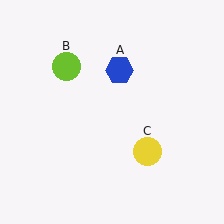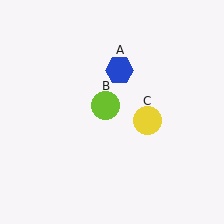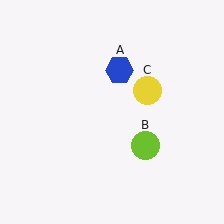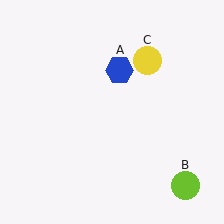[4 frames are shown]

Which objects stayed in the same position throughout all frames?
Blue hexagon (object A) remained stationary.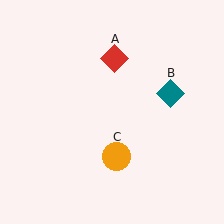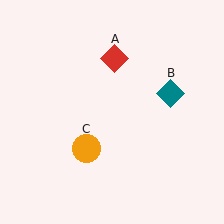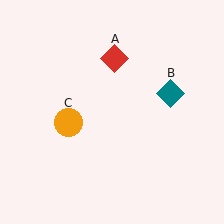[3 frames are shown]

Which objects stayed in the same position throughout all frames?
Red diamond (object A) and teal diamond (object B) remained stationary.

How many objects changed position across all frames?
1 object changed position: orange circle (object C).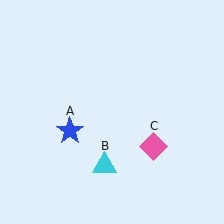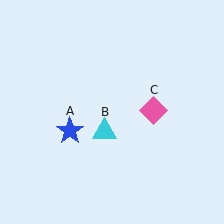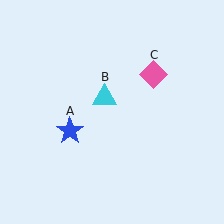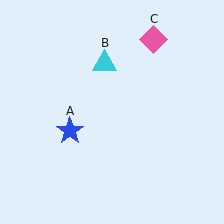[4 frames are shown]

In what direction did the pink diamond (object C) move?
The pink diamond (object C) moved up.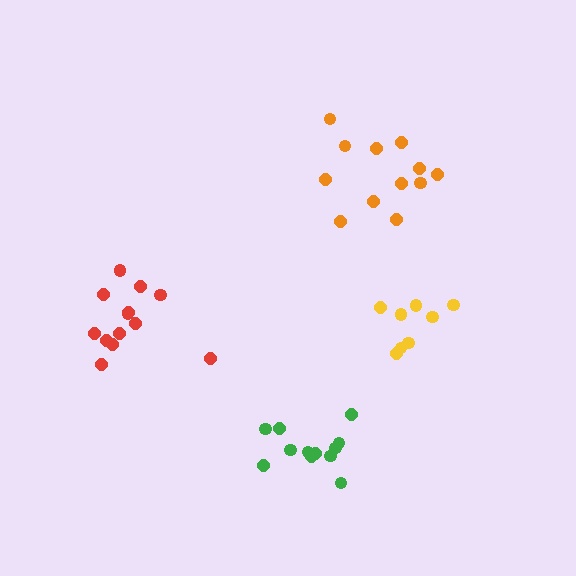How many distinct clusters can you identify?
There are 4 distinct clusters.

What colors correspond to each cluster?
The clusters are colored: yellow, green, orange, red.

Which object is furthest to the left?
The red cluster is leftmost.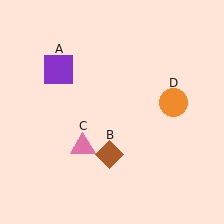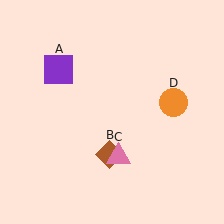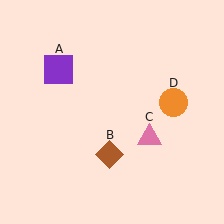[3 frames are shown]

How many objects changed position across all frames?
1 object changed position: pink triangle (object C).